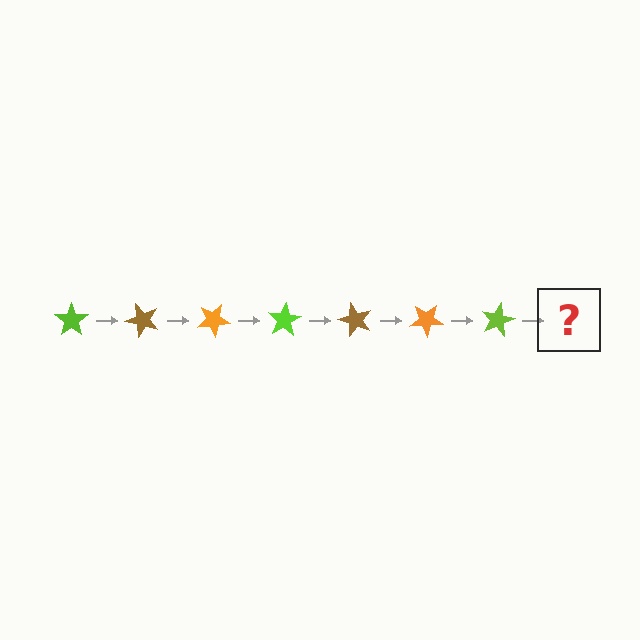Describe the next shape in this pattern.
It should be a brown star, rotated 350 degrees from the start.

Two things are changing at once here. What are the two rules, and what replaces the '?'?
The two rules are that it rotates 50 degrees each step and the color cycles through lime, brown, and orange. The '?' should be a brown star, rotated 350 degrees from the start.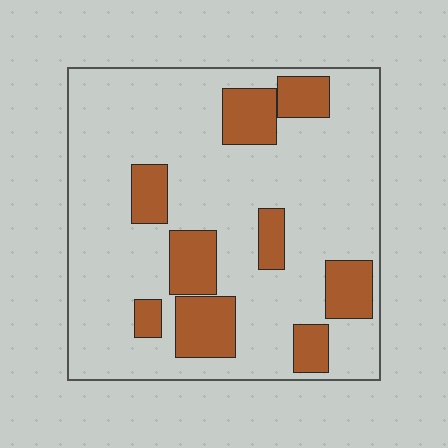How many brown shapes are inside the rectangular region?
9.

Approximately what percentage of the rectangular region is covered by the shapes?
Approximately 20%.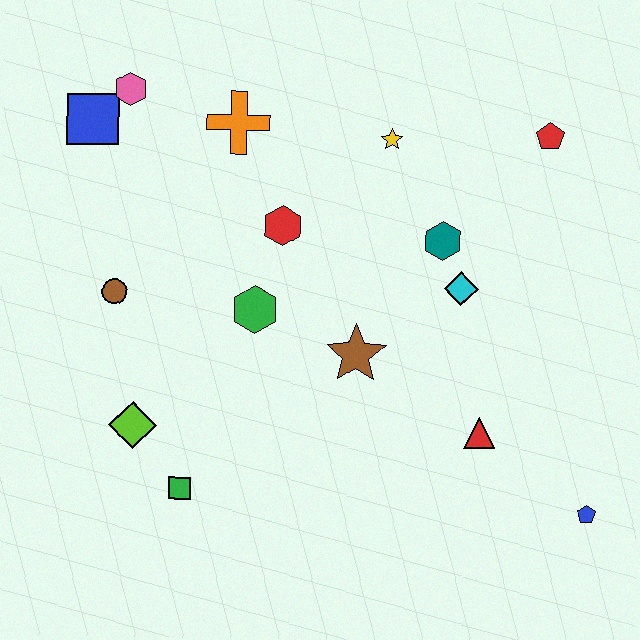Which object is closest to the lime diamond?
The green square is closest to the lime diamond.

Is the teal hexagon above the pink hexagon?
No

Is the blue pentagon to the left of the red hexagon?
No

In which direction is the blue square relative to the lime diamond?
The blue square is above the lime diamond.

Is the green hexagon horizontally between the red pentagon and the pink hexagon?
Yes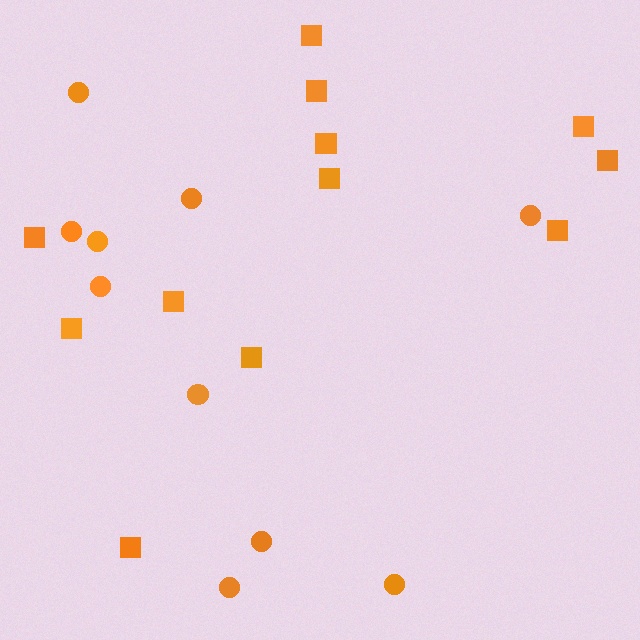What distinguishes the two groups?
There are 2 groups: one group of squares (12) and one group of circles (10).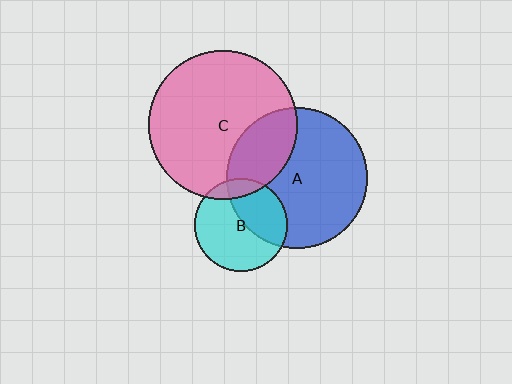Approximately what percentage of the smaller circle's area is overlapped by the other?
Approximately 40%.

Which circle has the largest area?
Circle C (pink).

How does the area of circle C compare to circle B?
Approximately 2.6 times.